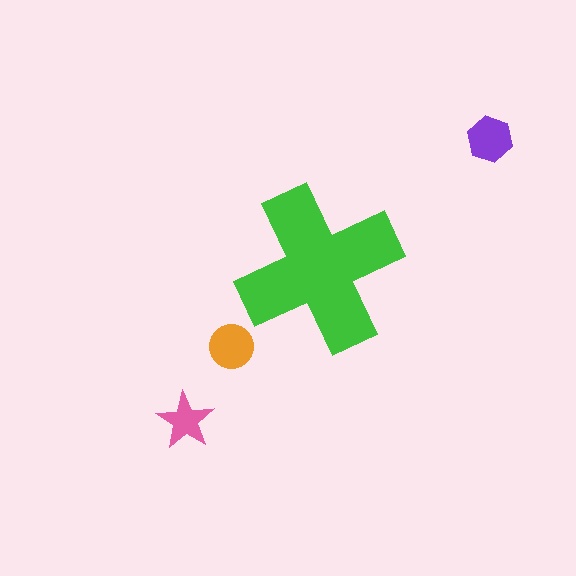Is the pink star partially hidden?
No, the pink star is fully visible.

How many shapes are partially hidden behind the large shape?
0 shapes are partially hidden.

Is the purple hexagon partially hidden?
No, the purple hexagon is fully visible.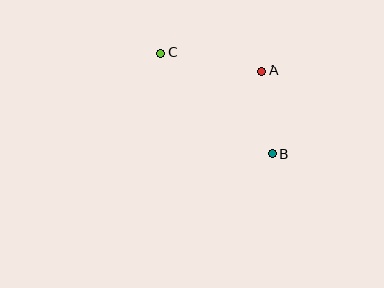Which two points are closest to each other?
Points A and B are closest to each other.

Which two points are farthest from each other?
Points B and C are farthest from each other.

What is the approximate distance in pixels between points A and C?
The distance between A and C is approximately 102 pixels.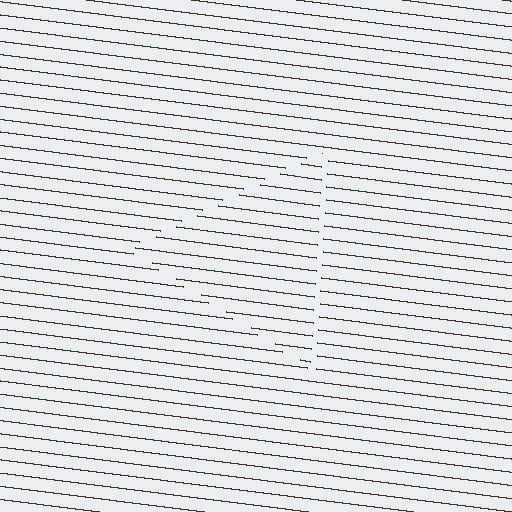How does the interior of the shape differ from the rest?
The interior of the shape contains the same grating, shifted by half a period — the contour is defined by the phase discontinuity where line-ends from the inner and outer gratings abut.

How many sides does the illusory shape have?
3 sides — the line-ends trace a triangle.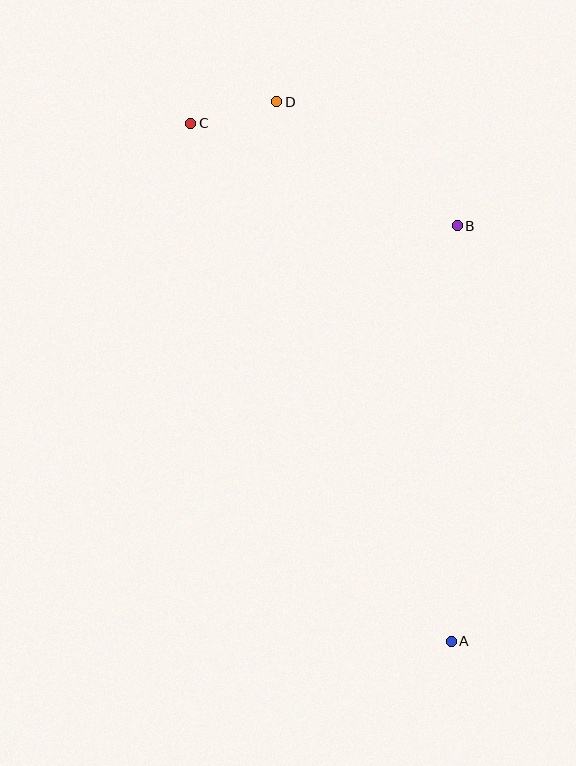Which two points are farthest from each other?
Points A and C are farthest from each other.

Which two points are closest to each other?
Points C and D are closest to each other.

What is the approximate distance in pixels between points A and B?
The distance between A and B is approximately 416 pixels.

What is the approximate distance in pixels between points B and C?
The distance between B and C is approximately 285 pixels.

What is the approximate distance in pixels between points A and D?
The distance between A and D is approximately 567 pixels.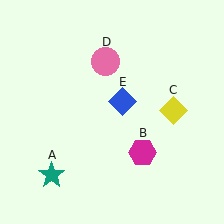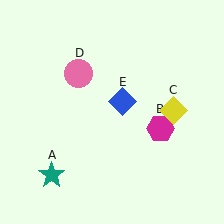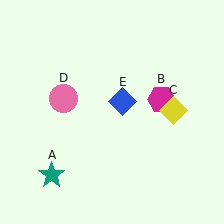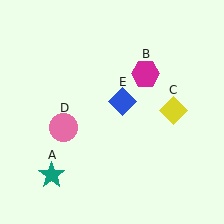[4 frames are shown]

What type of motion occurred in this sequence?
The magenta hexagon (object B), pink circle (object D) rotated counterclockwise around the center of the scene.